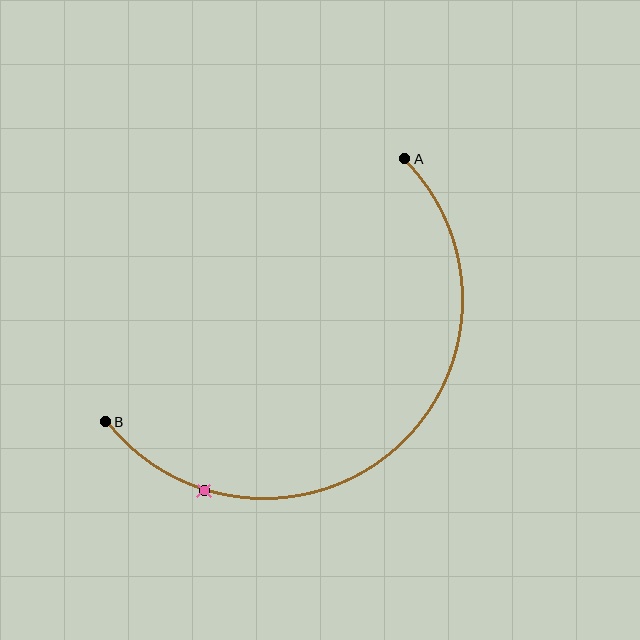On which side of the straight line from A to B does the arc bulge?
The arc bulges below and to the right of the straight line connecting A and B.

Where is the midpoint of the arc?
The arc midpoint is the point on the curve farthest from the straight line joining A and B. It sits below and to the right of that line.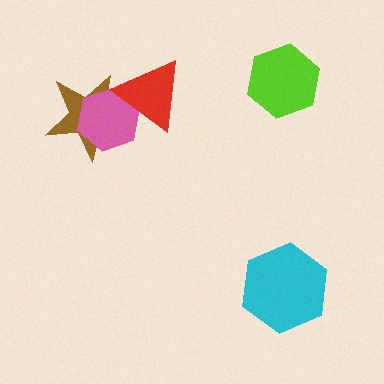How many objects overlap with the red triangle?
2 objects overlap with the red triangle.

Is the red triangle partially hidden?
No, no other shape covers it.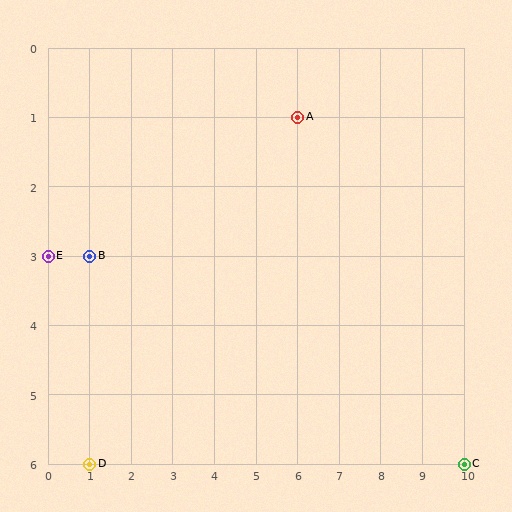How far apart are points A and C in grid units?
Points A and C are 4 columns and 5 rows apart (about 6.4 grid units diagonally).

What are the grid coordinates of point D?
Point D is at grid coordinates (1, 6).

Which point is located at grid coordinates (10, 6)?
Point C is at (10, 6).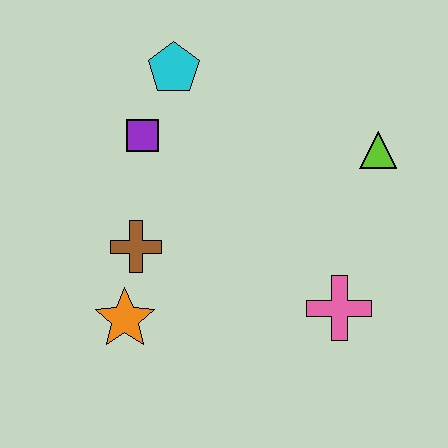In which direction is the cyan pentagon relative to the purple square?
The cyan pentagon is above the purple square.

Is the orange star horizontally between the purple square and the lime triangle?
No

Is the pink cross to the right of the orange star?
Yes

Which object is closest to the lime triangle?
The pink cross is closest to the lime triangle.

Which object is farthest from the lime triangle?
The orange star is farthest from the lime triangle.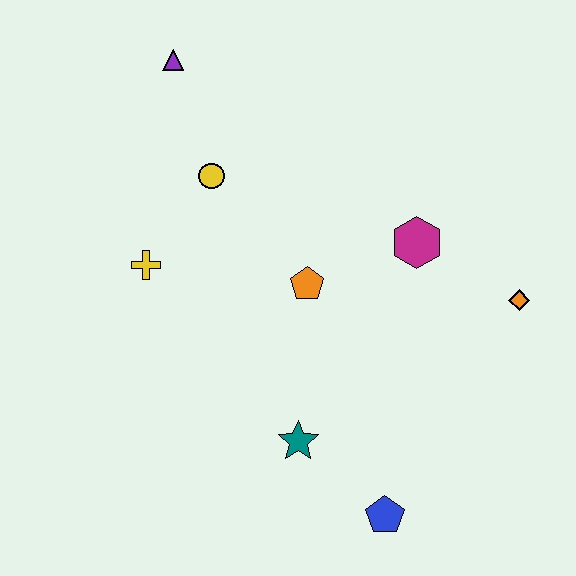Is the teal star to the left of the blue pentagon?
Yes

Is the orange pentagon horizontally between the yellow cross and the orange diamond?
Yes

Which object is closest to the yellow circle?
The yellow cross is closest to the yellow circle.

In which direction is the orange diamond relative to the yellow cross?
The orange diamond is to the right of the yellow cross.